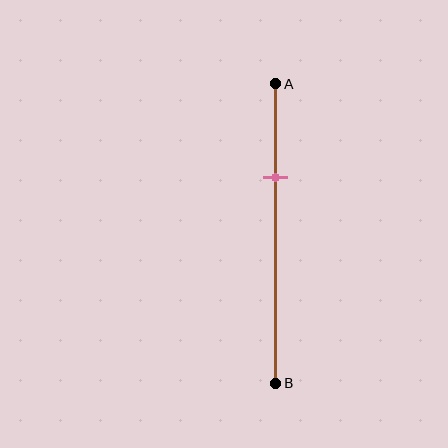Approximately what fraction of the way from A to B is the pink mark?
The pink mark is approximately 30% of the way from A to B.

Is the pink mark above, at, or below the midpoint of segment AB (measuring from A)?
The pink mark is above the midpoint of segment AB.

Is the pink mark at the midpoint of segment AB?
No, the mark is at about 30% from A, not at the 50% midpoint.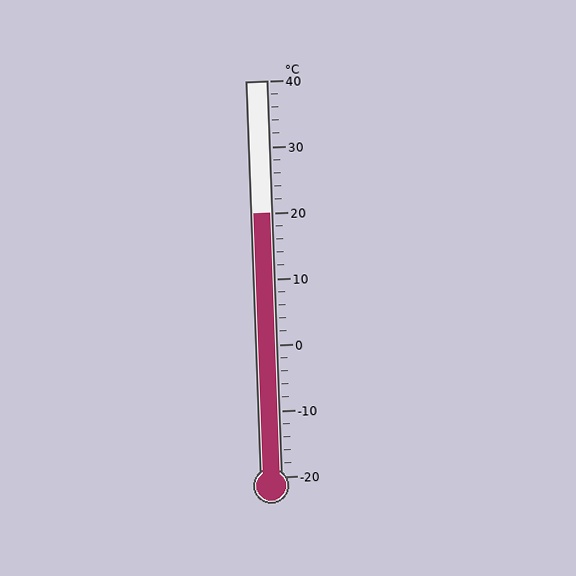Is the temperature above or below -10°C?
The temperature is above -10°C.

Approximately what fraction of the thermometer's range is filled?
The thermometer is filled to approximately 65% of its range.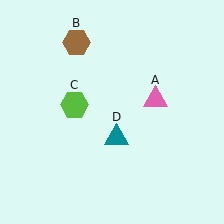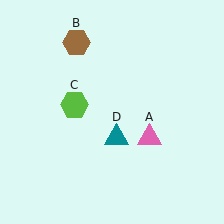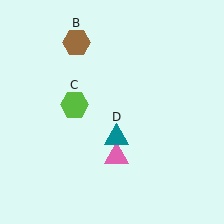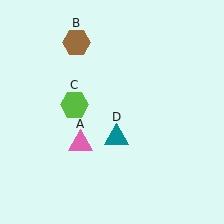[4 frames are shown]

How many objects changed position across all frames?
1 object changed position: pink triangle (object A).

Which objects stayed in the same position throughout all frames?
Brown hexagon (object B) and lime hexagon (object C) and teal triangle (object D) remained stationary.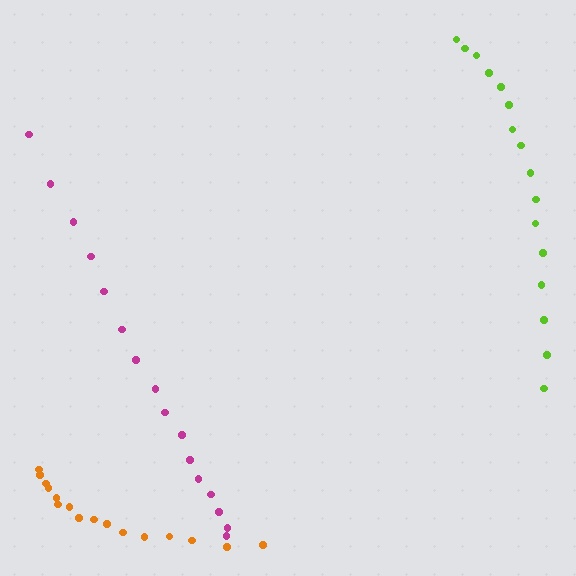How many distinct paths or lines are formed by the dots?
There are 3 distinct paths.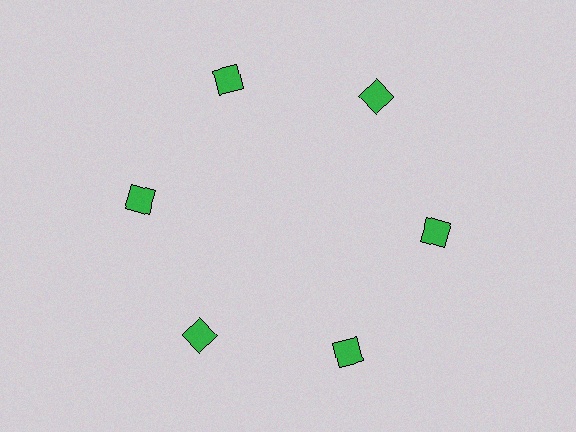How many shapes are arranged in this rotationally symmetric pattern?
There are 6 shapes, arranged in 6 groups of 1.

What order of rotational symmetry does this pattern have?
This pattern has 6-fold rotational symmetry.